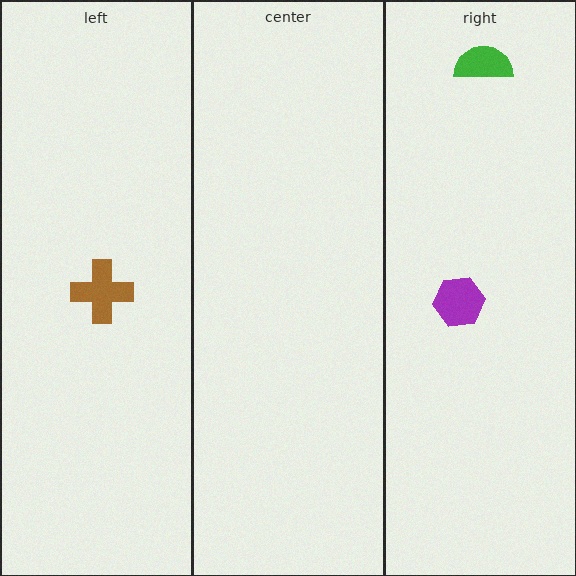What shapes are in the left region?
The brown cross.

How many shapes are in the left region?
1.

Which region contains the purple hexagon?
The right region.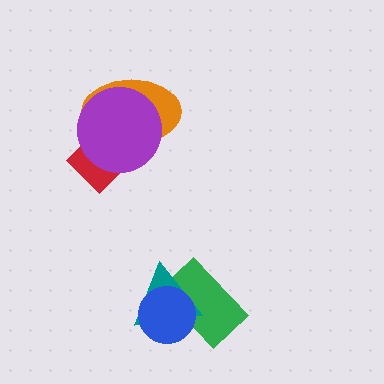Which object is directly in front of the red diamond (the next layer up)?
The orange ellipse is directly in front of the red diamond.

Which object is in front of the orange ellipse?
The purple circle is in front of the orange ellipse.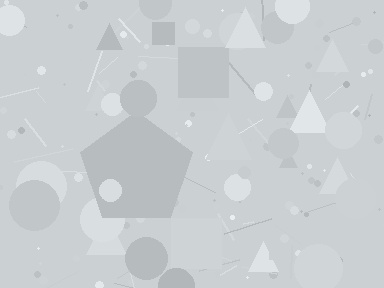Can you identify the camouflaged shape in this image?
The camouflaged shape is a pentagon.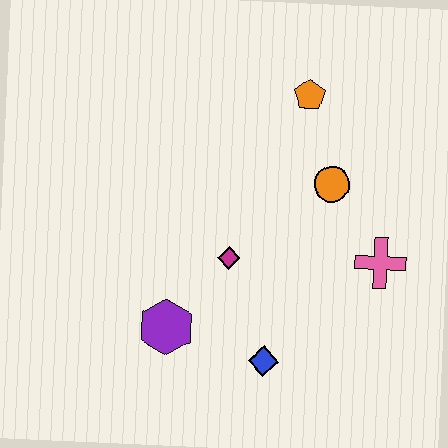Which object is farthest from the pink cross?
The purple hexagon is farthest from the pink cross.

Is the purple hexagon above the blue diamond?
Yes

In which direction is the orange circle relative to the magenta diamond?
The orange circle is to the right of the magenta diamond.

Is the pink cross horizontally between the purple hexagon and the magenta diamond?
No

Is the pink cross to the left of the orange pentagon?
No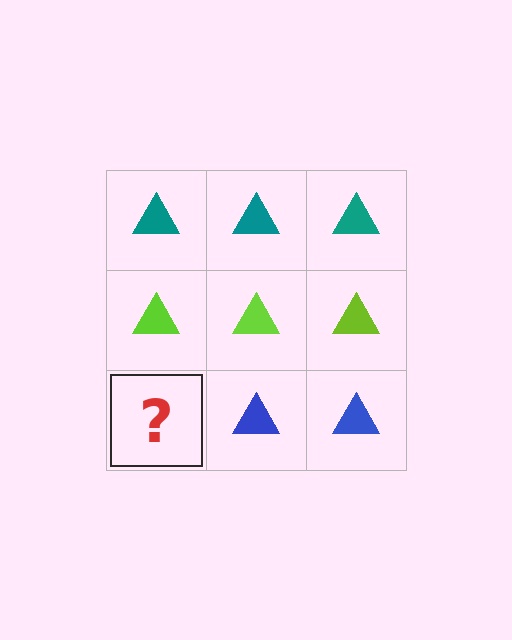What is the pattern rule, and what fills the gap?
The rule is that each row has a consistent color. The gap should be filled with a blue triangle.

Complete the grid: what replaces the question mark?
The question mark should be replaced with a blue triangle.